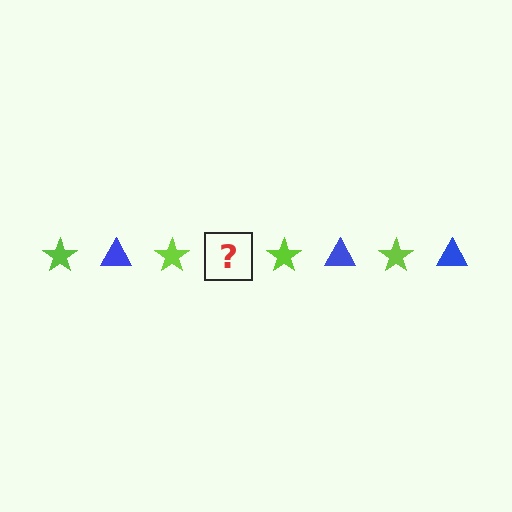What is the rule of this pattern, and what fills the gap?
The rule is that the pattern alternates between lime star and blue triangle. The gap should be filled with a blue triangle.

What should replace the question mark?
The question mark should be replaced with a blue triangle.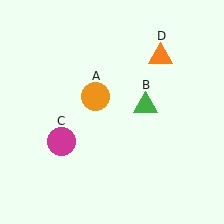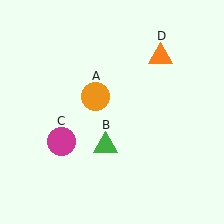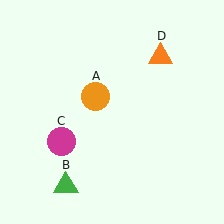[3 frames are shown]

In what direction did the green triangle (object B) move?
The green triangle (object B) moved down and to the left.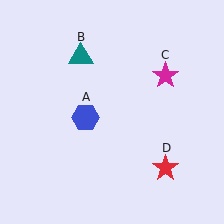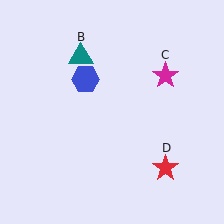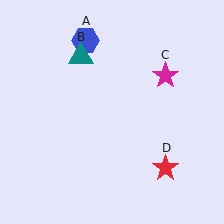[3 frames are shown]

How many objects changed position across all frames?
1 object changed position: blue hexagon (object A).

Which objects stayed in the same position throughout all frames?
Teal triangle (object B) and magenta star (object C) and red star (object D) remained stationary.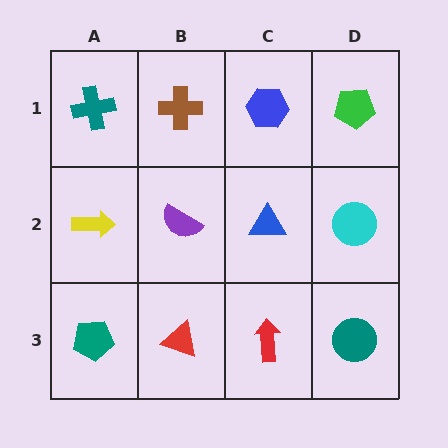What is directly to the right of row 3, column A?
A red triangle.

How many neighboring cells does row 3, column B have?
3.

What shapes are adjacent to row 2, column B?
A brown cross (row 1, column B), a red triangle (row 3, column B), a yellow arrow (row 2, column A), a blue triangle (row 2, column C).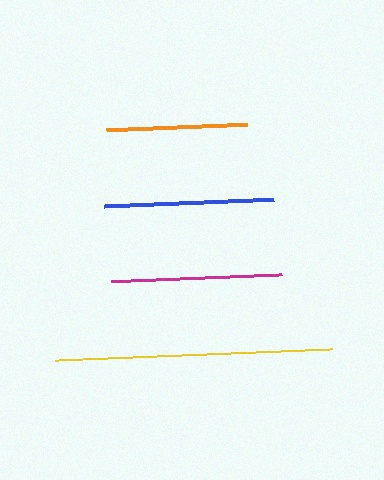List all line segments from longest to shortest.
From longest to shortest: yellow, magenta, blue, orange.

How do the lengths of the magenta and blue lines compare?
The magenta and blue lines are approximately the same length.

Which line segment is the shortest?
The orange line is the shortest at approximately 142 pixels.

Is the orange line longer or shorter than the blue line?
The blue line is longer than the orange line.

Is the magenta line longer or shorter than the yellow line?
The yellow line is longer than the magenta line.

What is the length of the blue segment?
The blue segment is approximately 170 pixels long.